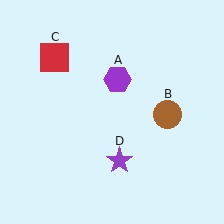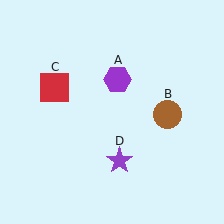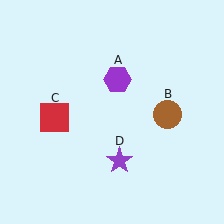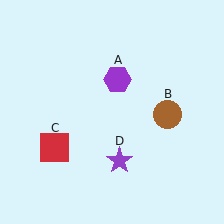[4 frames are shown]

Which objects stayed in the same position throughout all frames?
Purple hexagon (object A) and brown circle (object B) and purple star (object D) remained stationary.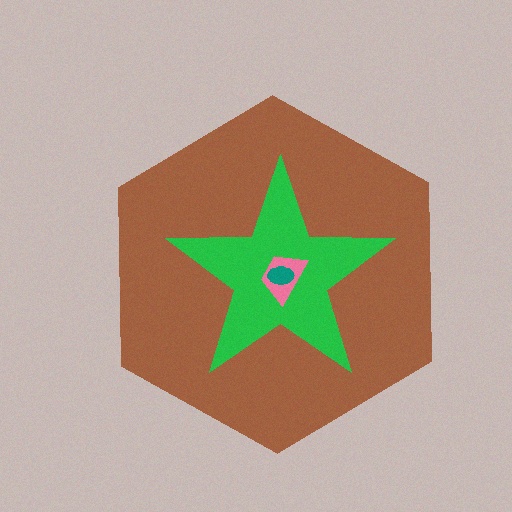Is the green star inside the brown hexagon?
Yes.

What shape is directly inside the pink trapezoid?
The teal ellipse.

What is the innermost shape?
The teal ellipse.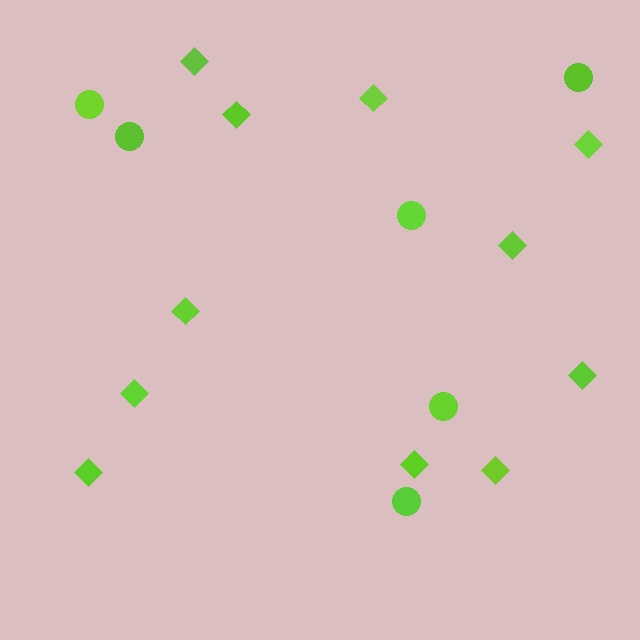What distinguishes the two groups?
There are 2 groups: one group of diamonds (11) and one group of circles (6).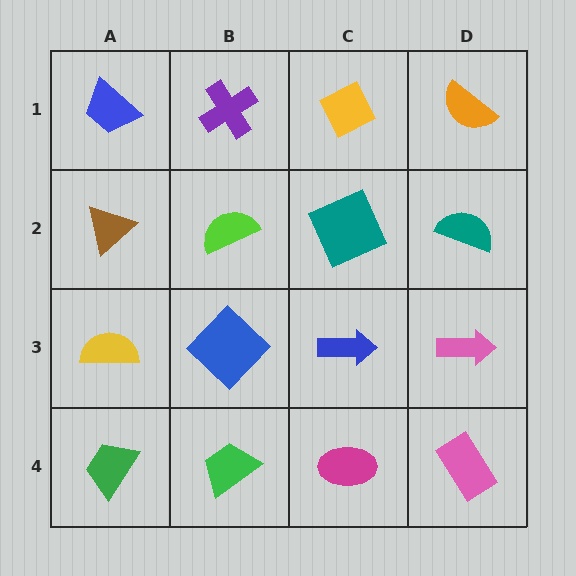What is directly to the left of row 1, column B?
A blue trapezoid.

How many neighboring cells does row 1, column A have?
2.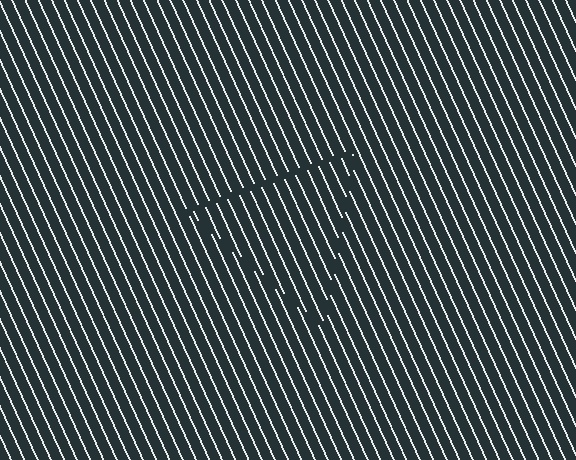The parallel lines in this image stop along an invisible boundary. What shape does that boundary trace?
An illusory triangle. The interior of the shape contains the same grating, shifted by half a period — the contour is defined by the phase discontinuity where line-ends from the inner and outer gratings abut.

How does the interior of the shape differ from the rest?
The interior of the shape contains the same grating, shifted by half a period — the contour is defined by the phase discontinuity where line-ends from the inner and outer gratings abut.